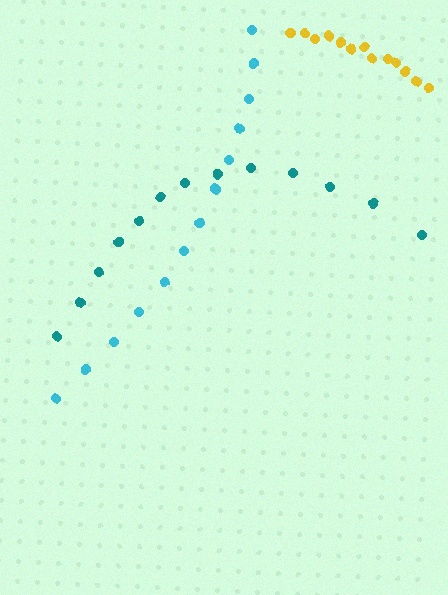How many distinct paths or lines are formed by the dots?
There are 3 distinct paths.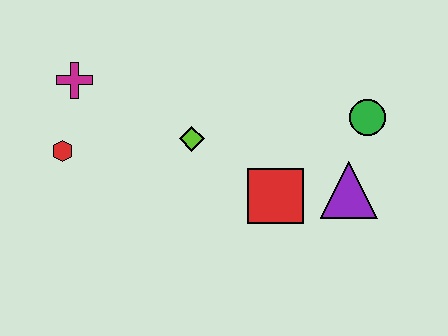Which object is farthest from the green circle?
The red hexagon is farthest from the green circle.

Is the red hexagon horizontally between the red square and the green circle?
No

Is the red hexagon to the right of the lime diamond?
No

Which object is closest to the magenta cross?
The red hexagon is closest to the magenta cross.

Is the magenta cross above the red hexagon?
Yes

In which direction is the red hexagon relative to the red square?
The red hexagon is to the left of the red square.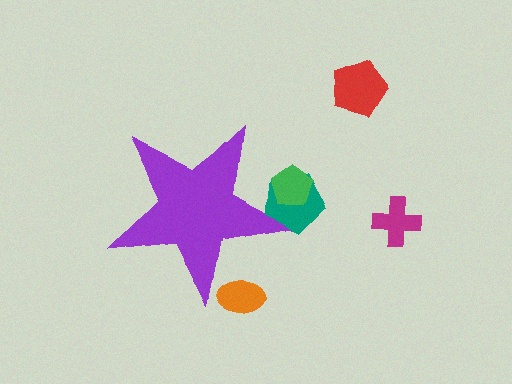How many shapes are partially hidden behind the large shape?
3 shapes are partially hidden.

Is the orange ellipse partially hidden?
Yes, the orange ellipse is partially hidden behind the purple star.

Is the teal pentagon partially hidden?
Yes, the teal pentagon is partially hidden behind the purple star.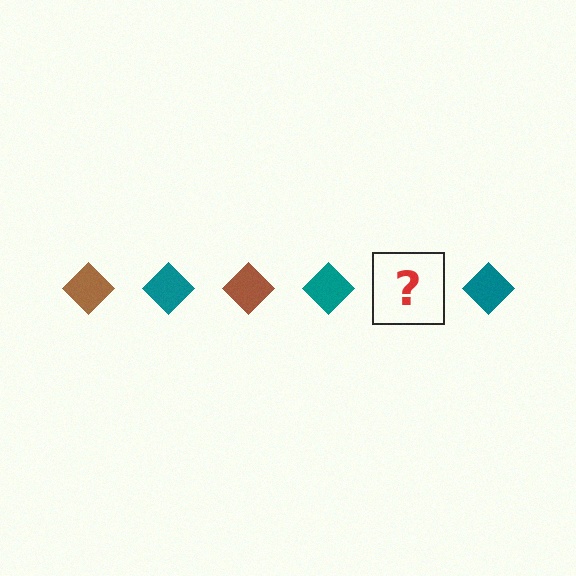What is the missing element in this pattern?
The missing element is a brown diamond.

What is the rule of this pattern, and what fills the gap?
The rule is that the pattern cycles through brown, teal diamonds. The gap should be filled with a brown diamond.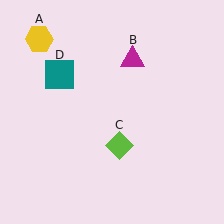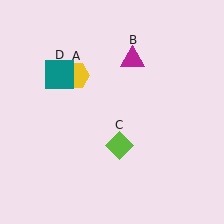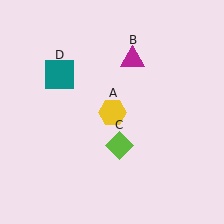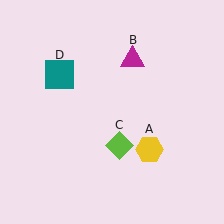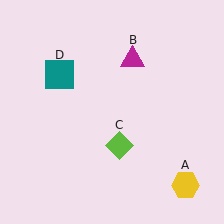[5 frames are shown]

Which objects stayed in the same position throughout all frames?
Magenta triangle (object B) and lime diamond (object C) and teal square (object D) remained stationary.